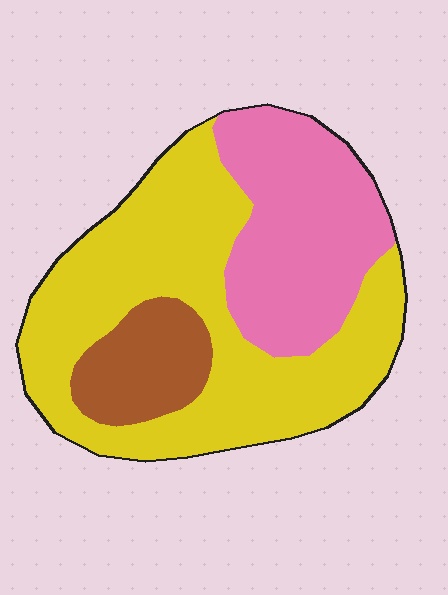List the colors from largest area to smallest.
From largest to smallest: yellow, pink, brown.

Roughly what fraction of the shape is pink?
Pink takes up between a sixth and a third of the shape.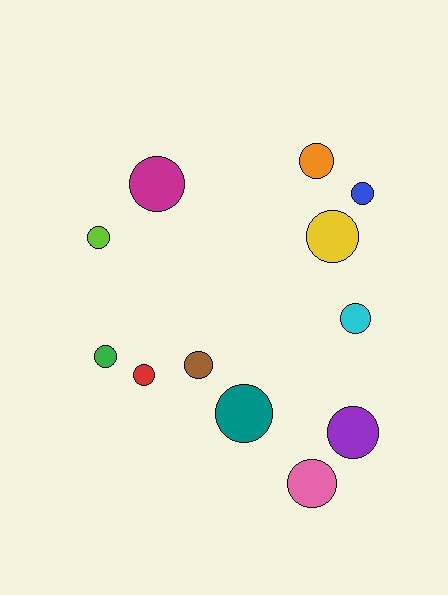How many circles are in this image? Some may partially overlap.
There are 12 circles.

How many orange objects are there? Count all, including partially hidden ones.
There is 1 orange object.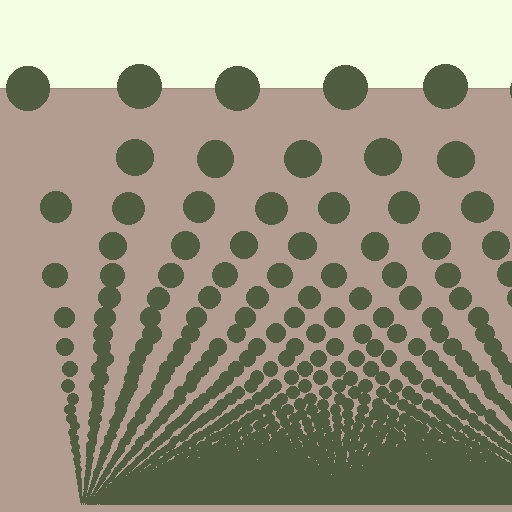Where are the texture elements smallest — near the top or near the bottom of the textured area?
Near the bottom.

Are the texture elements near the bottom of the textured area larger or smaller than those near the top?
Smaller. The gradient is inverted — elements near the bottom are smaller and denser.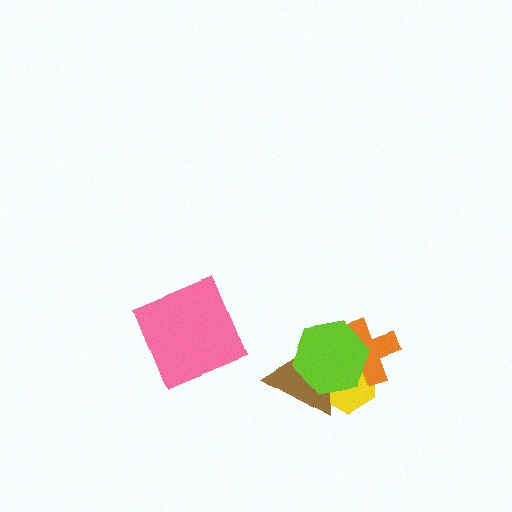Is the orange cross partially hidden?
Yes, it is partially covered by another shape.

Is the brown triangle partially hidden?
Yes, it is partially covered by another shape.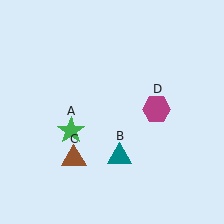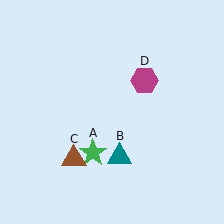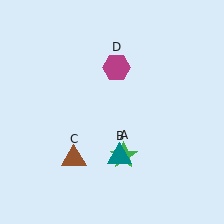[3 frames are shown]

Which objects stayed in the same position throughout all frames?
Teal triangle (object B) and brown triangle (object C) remained stationary.